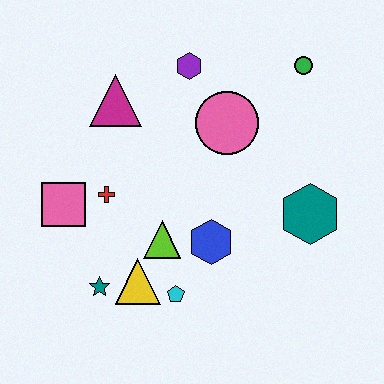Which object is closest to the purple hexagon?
The pink circle is closest to the purple hexagon.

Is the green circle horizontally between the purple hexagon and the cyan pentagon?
No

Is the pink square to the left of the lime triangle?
Yes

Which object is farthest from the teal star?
The green circle is farthest from the teal star.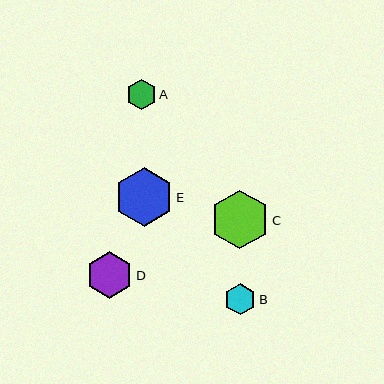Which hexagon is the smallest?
Hexagon A is the smallest with a size of approximately 30 pixels.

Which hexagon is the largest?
Hexagon E is the largest with a size of approximately 59 pixels.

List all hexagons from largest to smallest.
From largest to smallest: E, C, D, B, A.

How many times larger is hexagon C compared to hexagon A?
Hexagon C is approximately 1.9 times the size of hexagon A.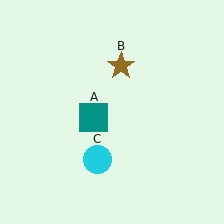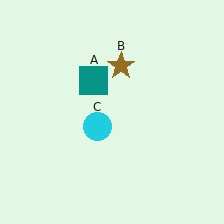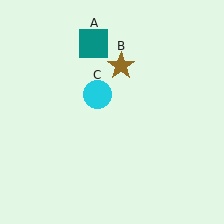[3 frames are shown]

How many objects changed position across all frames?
2 objects changed position: teal square (object A), cyan circle (object C).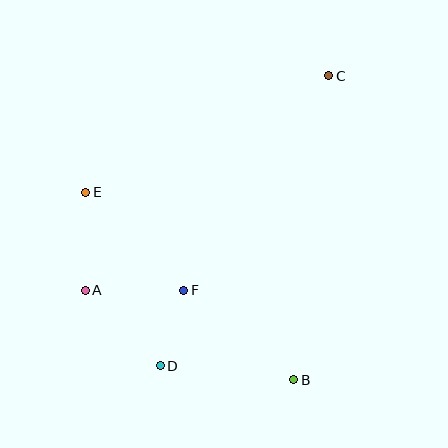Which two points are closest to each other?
Points D and F are closest to each other.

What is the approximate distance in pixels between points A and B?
The distance between A and B is approximately 227 pixels.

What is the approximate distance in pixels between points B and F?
The distance between B and F is approximately 142 pixels.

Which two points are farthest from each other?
Points C and D are farthest from each other.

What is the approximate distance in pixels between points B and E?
The distance between B and E is approximately 280 pixels.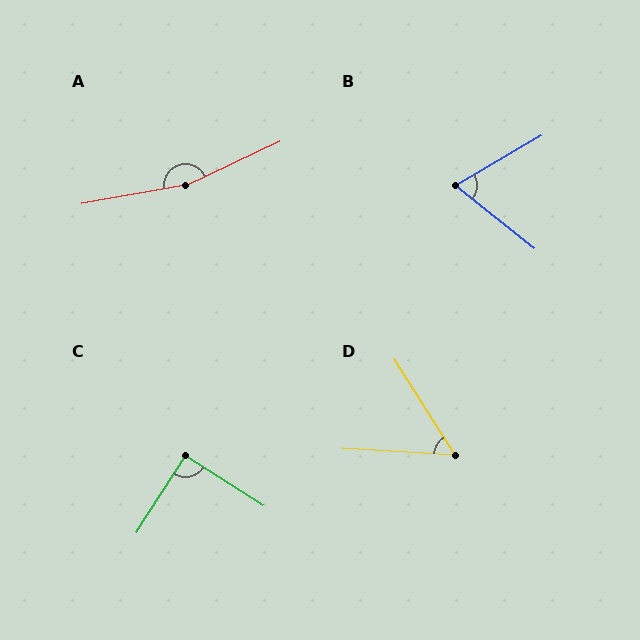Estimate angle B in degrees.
Approximately 68 degrees.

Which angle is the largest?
A, at approximately 165 degrees.